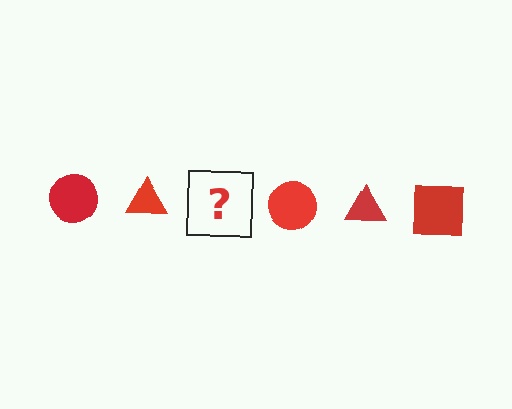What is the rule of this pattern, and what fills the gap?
The rule is that the pattern cycles through circle, triangle, square shapes in red. The gap should be filled with a red square.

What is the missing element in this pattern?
The missing element is a red square.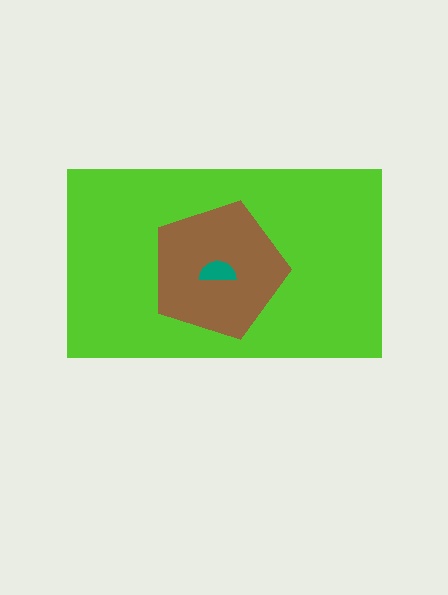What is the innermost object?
The teal semicircle.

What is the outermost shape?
The lime rectangle.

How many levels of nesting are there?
3.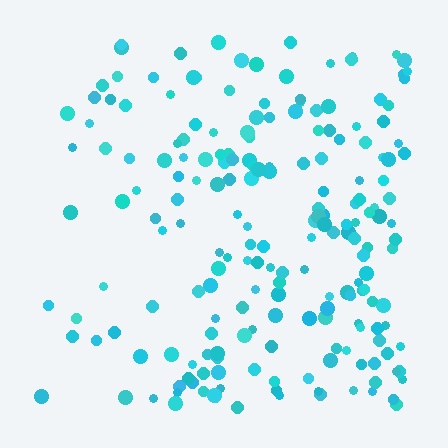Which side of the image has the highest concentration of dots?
The right.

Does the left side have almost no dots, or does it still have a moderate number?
Still a moderate number, just noticeably fewer than the right.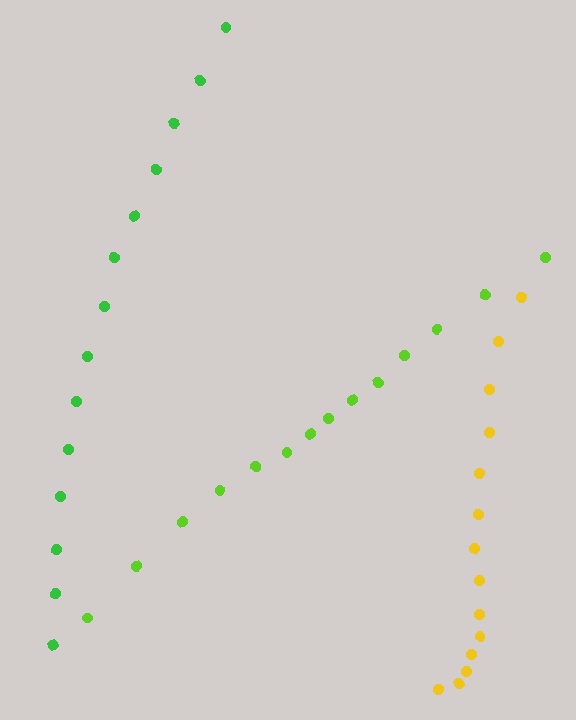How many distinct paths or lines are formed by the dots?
There are 3 distinct paths.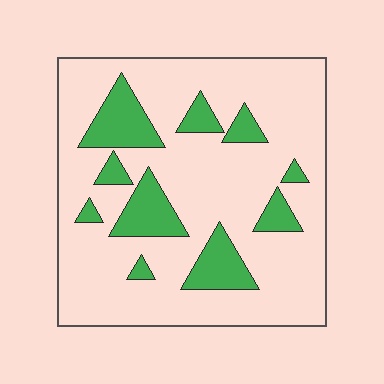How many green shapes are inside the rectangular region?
10.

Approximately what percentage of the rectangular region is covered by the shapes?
Approximately 20%.